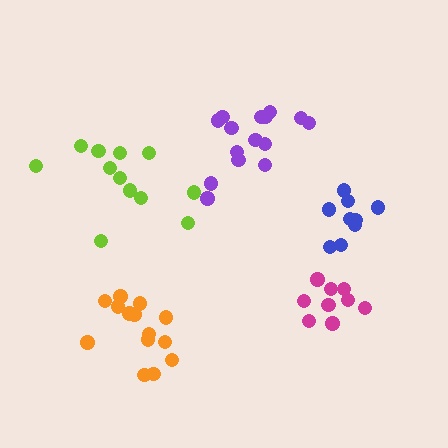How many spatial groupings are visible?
There are 5 spatial groupings.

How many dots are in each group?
Group 1: 15 dots, Group 2: 12 dots, Group 3: 14 dots, Group 4: 10 dots, Group 5: 9 dots (60 total).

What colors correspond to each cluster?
The clusters are colored: purple, lime, orange, magenta, blue.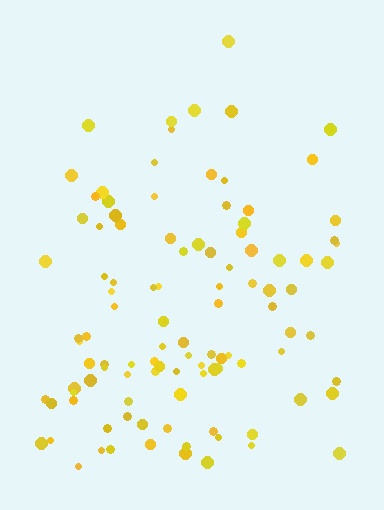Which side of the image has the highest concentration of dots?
The bottom.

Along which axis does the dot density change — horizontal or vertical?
Vertical.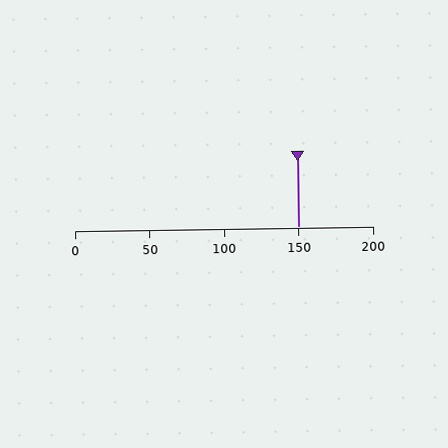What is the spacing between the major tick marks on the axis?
The major ticks are spaced 50 apart.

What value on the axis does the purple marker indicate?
The marker indicates approximately 150.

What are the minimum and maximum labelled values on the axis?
The axis runs from 0 to 200.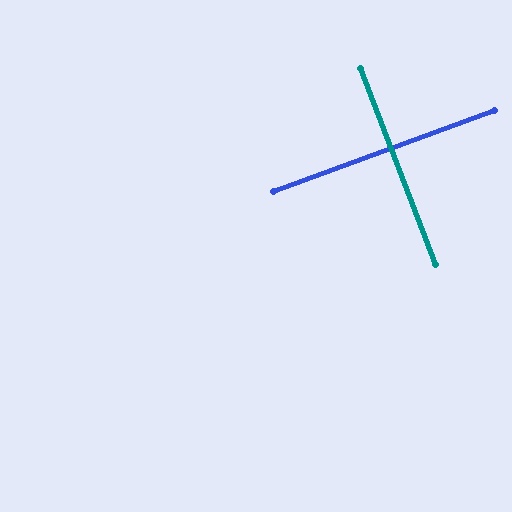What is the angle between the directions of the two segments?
Approximately 89 degrees.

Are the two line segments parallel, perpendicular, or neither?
Perpendicular — they meet at approximately 89°.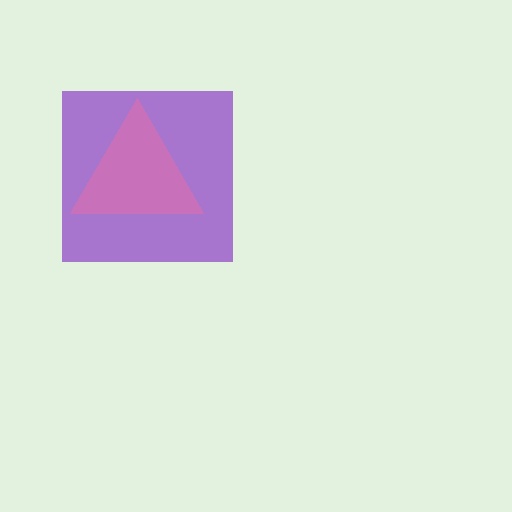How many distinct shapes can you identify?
There are 2 distinct shapes: a purple square, a pink triangle.